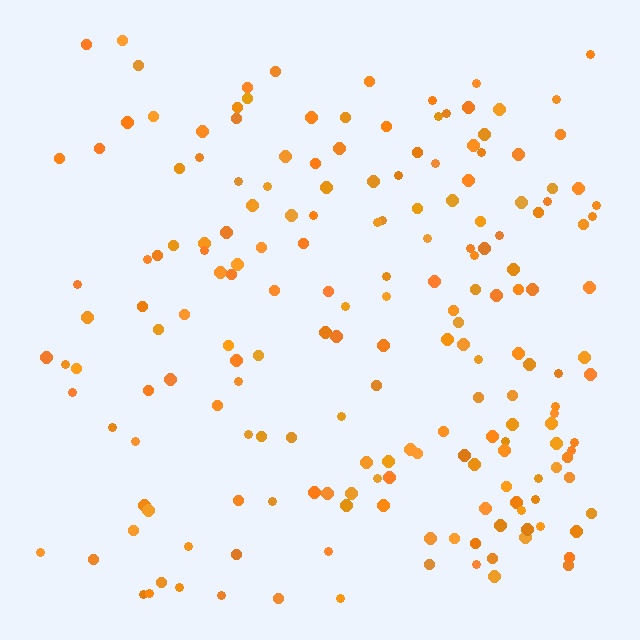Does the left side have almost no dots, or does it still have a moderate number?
Still a moderate number, just noticeably fewer than the right.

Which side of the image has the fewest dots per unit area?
The left.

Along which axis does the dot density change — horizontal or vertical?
Horizontal.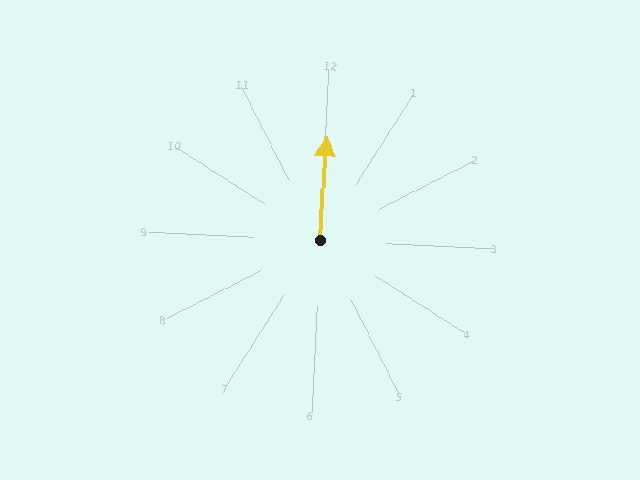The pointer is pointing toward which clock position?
Roughly 12 o'clock.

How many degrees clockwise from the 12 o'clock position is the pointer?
Approximately 1 degrees.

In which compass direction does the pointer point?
North.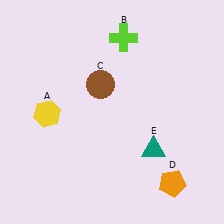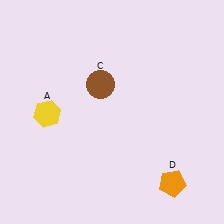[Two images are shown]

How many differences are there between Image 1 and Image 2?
There are 2 differences between the two images.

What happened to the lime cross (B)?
The lime cross (B) was removed in Image 2. It was in the top-right area of Image 1.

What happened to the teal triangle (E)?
The teal triangle (E) was removed in Image 2. It was in the bottom-right area of Image 1.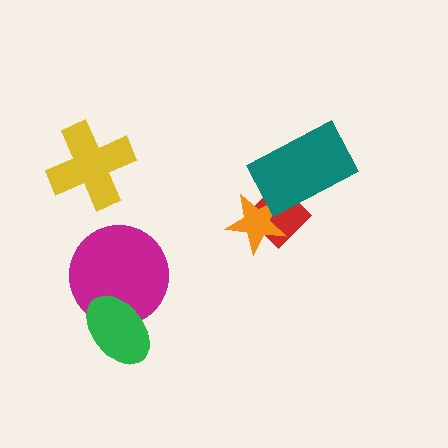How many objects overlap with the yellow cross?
0 objects overlap with the yellow cross.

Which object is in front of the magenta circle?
The green ellipse is in front of the magenta circle.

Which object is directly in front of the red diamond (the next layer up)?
The orange star is directly in front of the red diamond.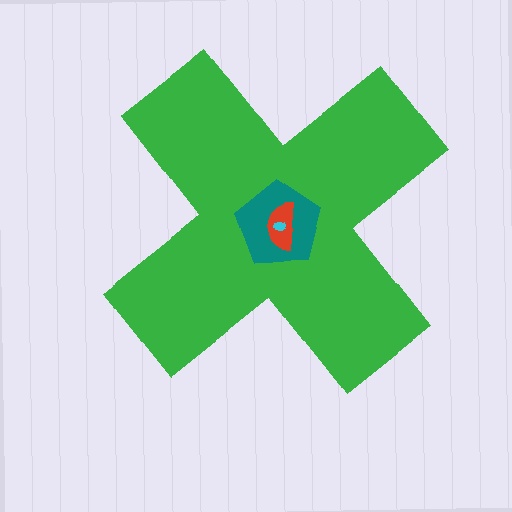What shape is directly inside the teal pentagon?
The red semicircle.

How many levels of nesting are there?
4.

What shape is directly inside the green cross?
The teal pentagon.